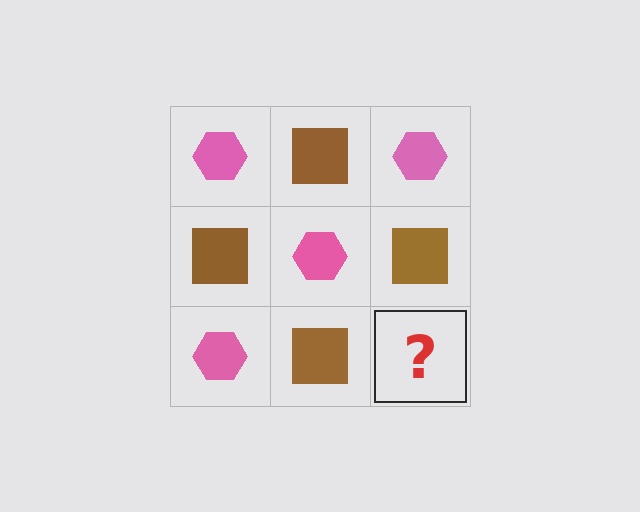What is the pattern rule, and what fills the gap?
The rule is that it alternates pink hexagon and brown square in a checkerboard pattern. The gap should be filled with a pink hexagon.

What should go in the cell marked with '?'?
The missing cell should contain a pink hexagon.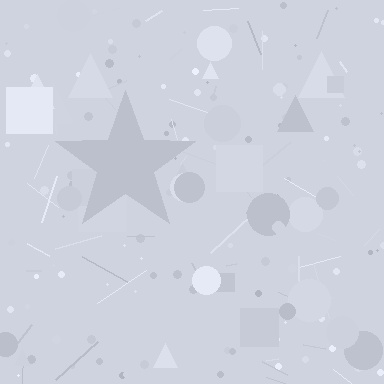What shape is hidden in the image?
A star is hidden in the image.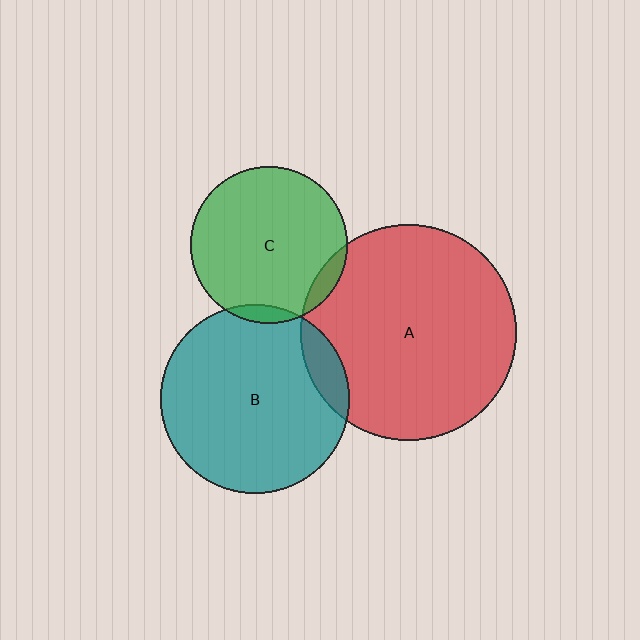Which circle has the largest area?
Circle A (red).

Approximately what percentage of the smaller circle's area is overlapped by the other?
Approximately 5%.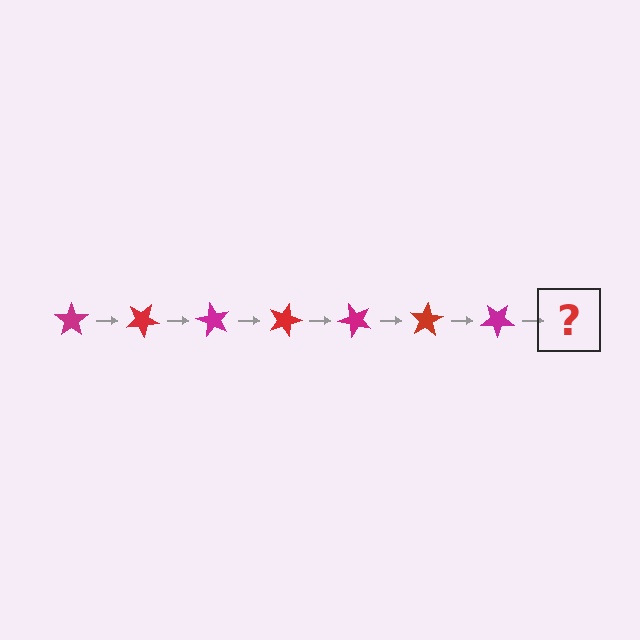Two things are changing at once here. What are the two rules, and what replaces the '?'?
The two rules are that it rotates 30 degrees each step and the color cycles through magenta and red. The '?' should be a red star, rotated 210 degrees from the start.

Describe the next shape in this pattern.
It should be a red star, rotated 210 degrees from the start.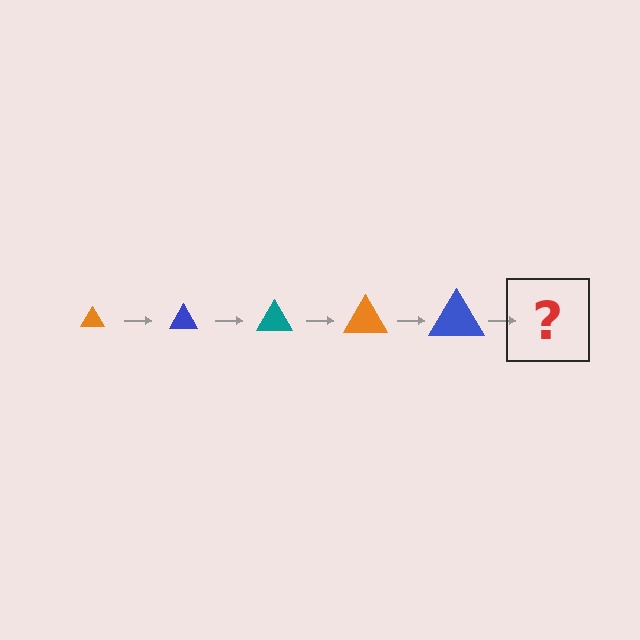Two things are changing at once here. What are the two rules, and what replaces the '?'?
The two rules are that the triangle grows larger each step and the color cycles through orange, blue, and teal. The '?' should be a teal triangle, larger than the previous one.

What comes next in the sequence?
The next element should be a teal triangle, larger than the previous one.